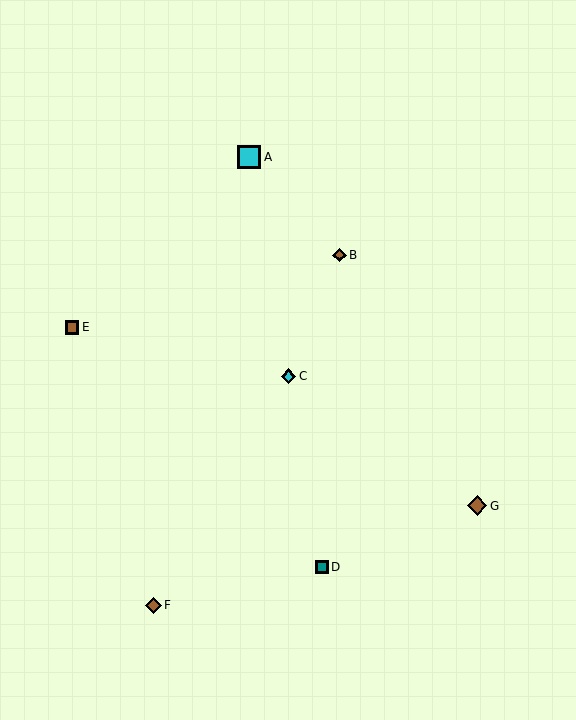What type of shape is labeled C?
Shape C is a cyan diamond.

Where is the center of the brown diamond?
The center of the brown diamond is at (477, 506).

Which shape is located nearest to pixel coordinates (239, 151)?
The cyan square (labeled A) at (249, 157) is nearest to that location.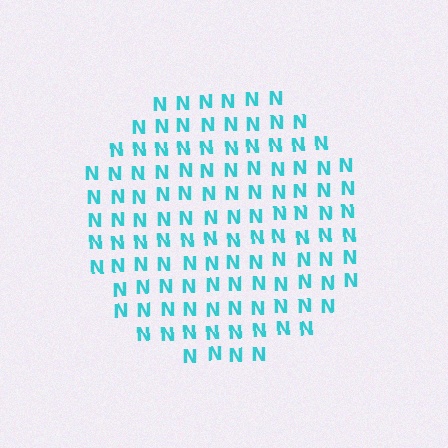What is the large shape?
The large shape is a circle.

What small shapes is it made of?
It is made of small letter N's.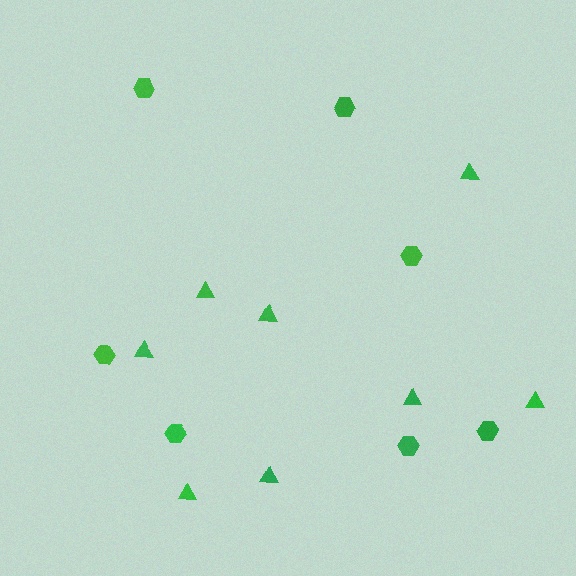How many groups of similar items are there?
There are 2 groups: one group of hexagons (7) and one group of triangles (8).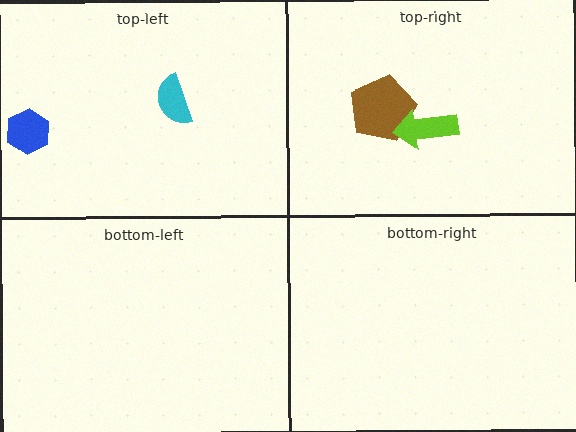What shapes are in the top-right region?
The brown pentagon, the lime arrow.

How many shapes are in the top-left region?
2.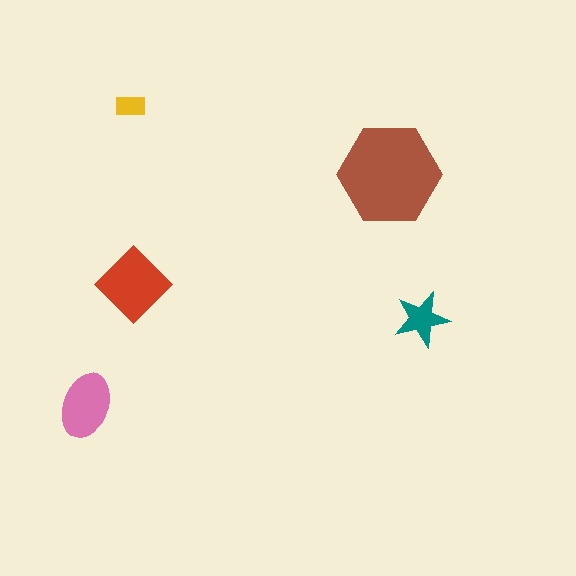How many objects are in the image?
There are 5 objects in the image.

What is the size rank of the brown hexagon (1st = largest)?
1st.